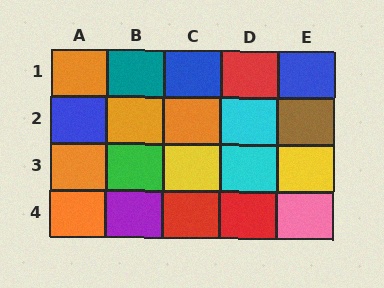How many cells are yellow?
2 cells are yellow.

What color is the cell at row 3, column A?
Orange.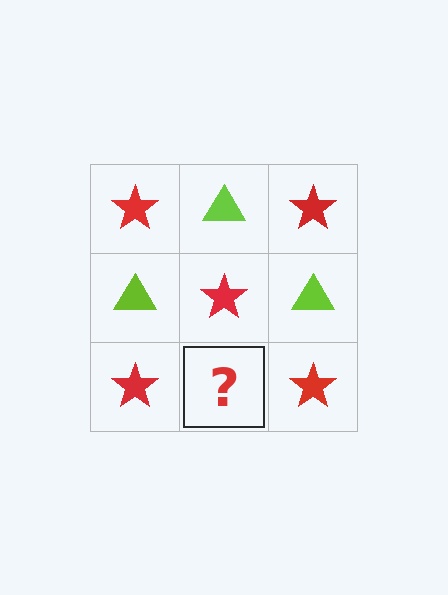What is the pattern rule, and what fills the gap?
The rule is that it alternates red star and lime triangle in a checkerboard pattern. The gap should be filled with a lime triangle.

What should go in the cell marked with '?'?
The missing cell should contain a lime triangle.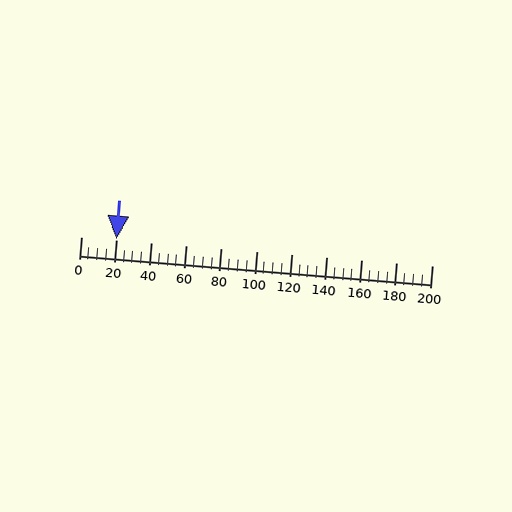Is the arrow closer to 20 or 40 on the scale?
The arrow is closer to 20.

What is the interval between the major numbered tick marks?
The major tick marks are spaced 20 units apart.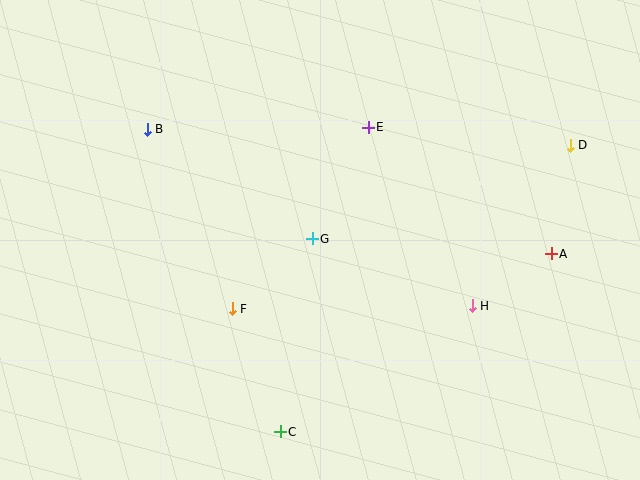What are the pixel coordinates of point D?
Point D is at (570, 146).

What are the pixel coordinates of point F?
Point F is at (232, 309).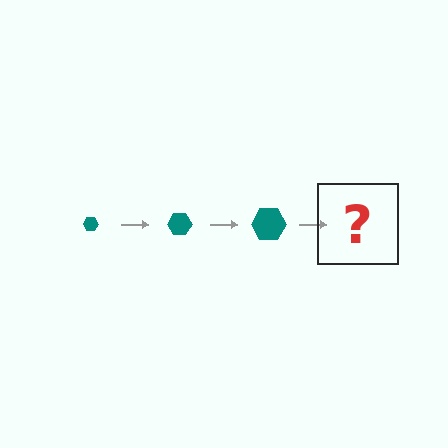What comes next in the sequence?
The next element should be a teal hexagon, larger than the previous one.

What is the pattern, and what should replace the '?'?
The pattern is that the hexagon gets progressively larger each step. The '?' should be a teal hexagon, larger than the previous one.